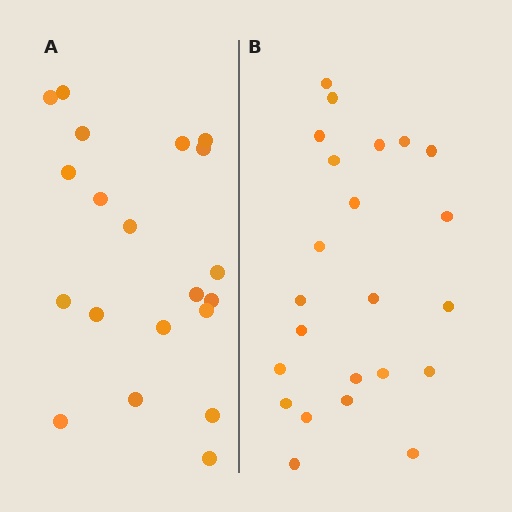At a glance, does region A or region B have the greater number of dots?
Region B (the right region) has more dots.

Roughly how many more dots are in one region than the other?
Region B has just a few more — roughly 2 or 3 more dots than region A.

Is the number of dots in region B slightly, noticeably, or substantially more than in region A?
Region B has only slightly more — the two regions are fairly close. The ratio is roughly 1.1 to 1.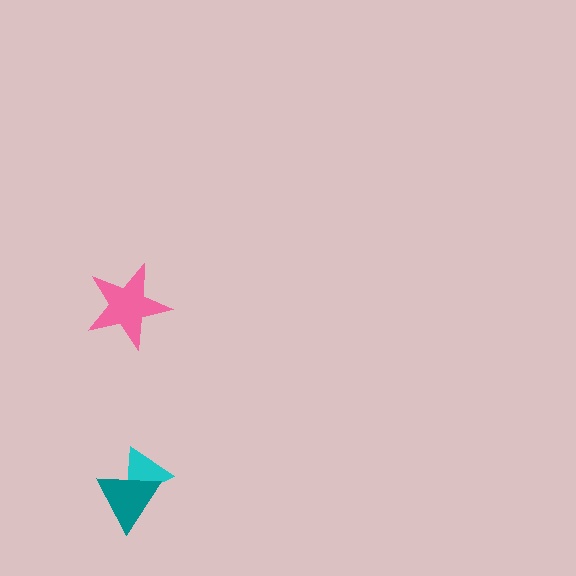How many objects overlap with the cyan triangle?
1 object overlaps with the cyan triangle.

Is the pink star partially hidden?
No, no other shape covers it.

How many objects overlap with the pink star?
0 objects overlap with the pink star.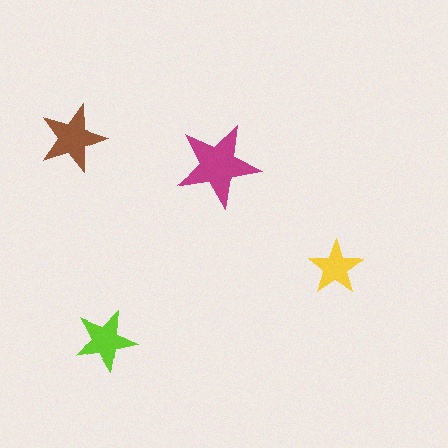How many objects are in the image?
There are 4 objects in the image.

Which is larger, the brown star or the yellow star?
The brown one.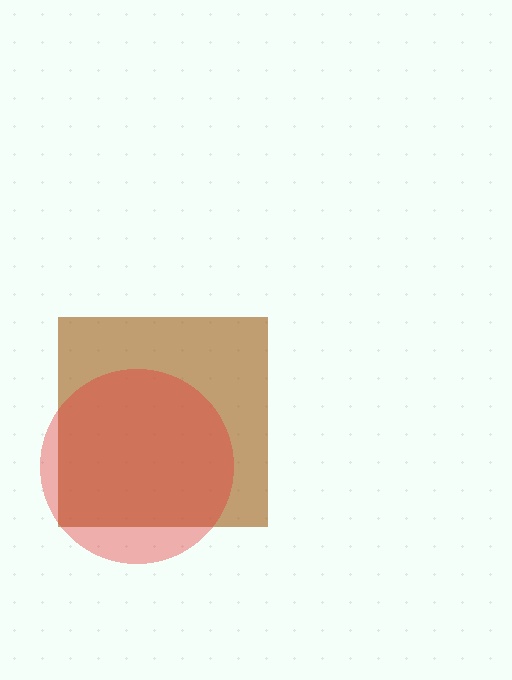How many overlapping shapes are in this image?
There are 2 overlapping shapes in the image.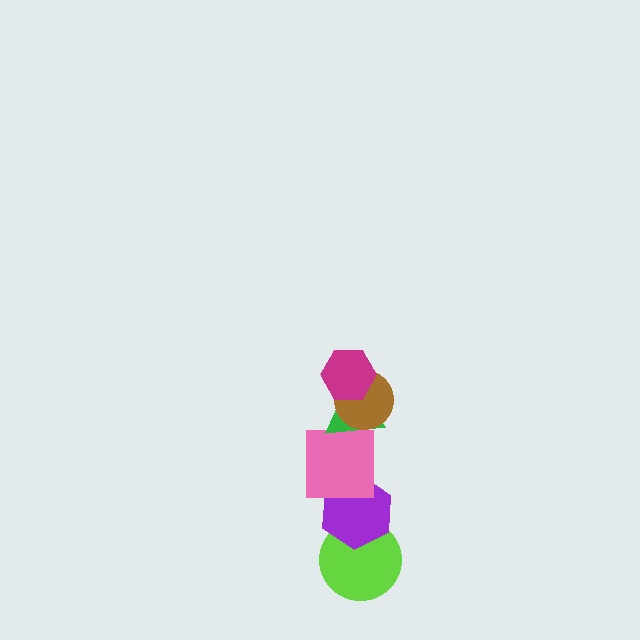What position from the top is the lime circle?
The lime circle is 6th from the top.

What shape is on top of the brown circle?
The magenta hexagon is on top of the brown circle.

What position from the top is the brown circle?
The brown circle is 2nd from the top.